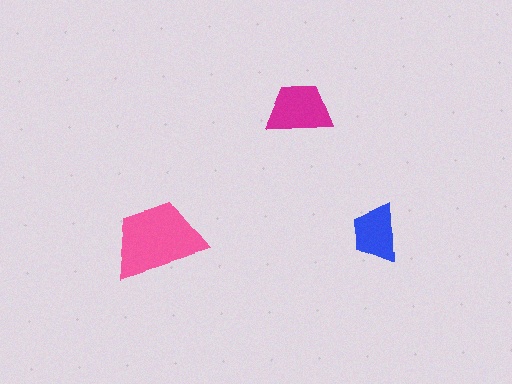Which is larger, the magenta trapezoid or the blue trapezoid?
The magenta one.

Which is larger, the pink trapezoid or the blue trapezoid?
The pink one.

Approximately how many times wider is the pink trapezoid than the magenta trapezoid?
About 1.5 times wider.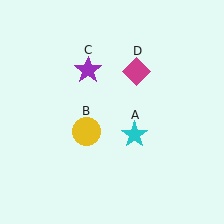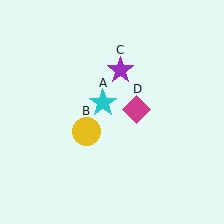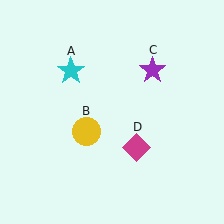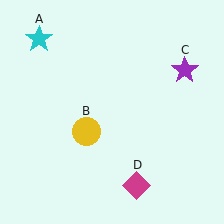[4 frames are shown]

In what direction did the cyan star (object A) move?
The cyan star (object A) moved up and to the left.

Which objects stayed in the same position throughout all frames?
Yellow circle (object B) remained stationary.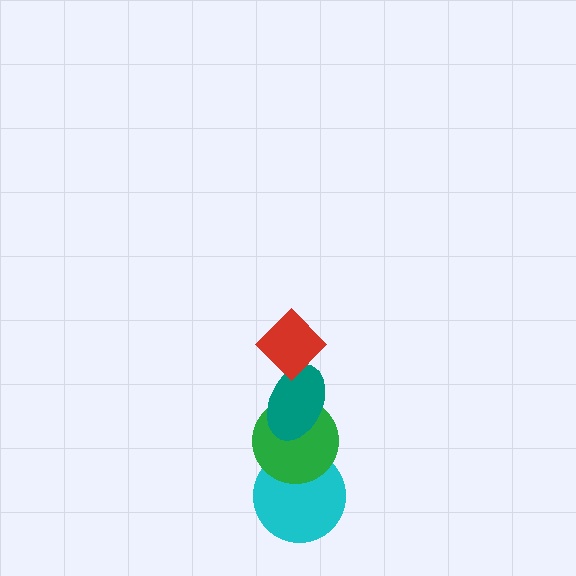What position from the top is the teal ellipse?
The teal ellipse is 2nd from the top.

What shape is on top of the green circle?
The teal ellipse is on top of the green circle.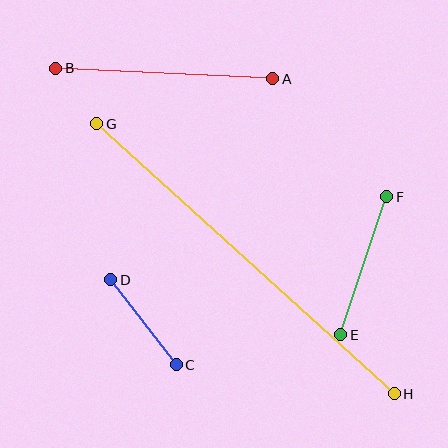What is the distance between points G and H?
The distance is approximately 402 pixels.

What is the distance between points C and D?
The distance is approximately 107 pixels.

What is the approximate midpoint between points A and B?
The midpoint is at approximately (164, 74) pixels.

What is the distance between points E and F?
The distance is approximately 145 pixels.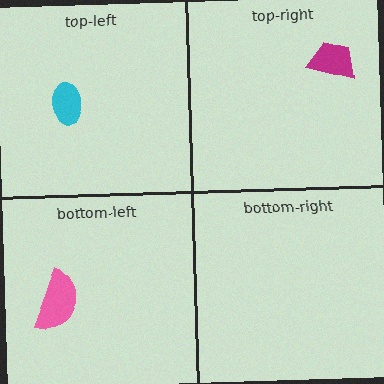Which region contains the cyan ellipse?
The top-left region.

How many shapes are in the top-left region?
1.